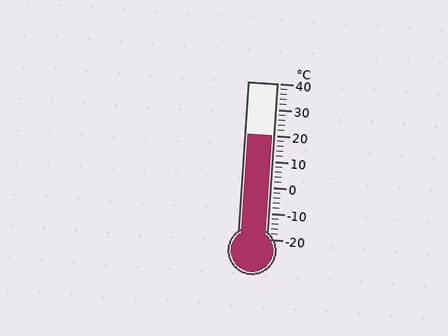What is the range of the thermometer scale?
The thermometer scale ranges from -20°C to 40°C.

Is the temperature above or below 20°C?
The temperature is at 20°C.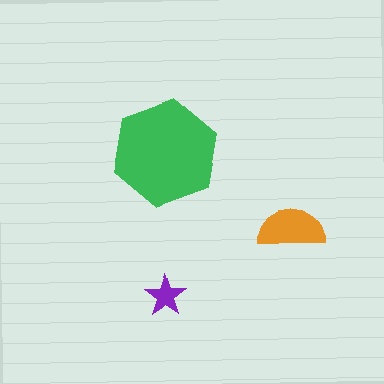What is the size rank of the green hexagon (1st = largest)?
1st.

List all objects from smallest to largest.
The purple star, the orange semicircle, the green hexagon.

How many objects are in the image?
There are 3 objects in the image.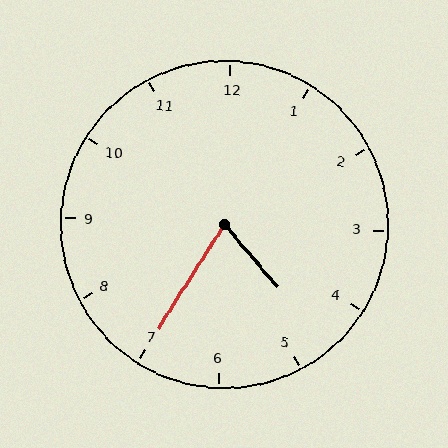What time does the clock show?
4:35.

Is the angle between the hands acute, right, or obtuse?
It is acute.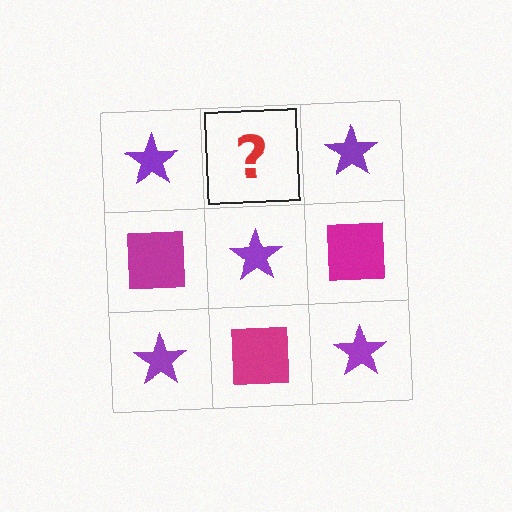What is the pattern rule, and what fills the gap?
The rule is that it alternates purple star and magenta square in a checkerboard pattern. The gap should be filled with a magenta square.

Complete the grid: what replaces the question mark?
The question mark should be replaced with a magenta square.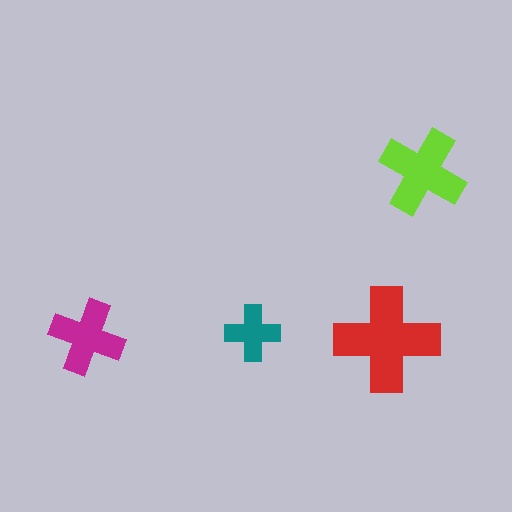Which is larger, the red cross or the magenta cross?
The red one.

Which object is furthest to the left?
The magenta cross is leftmost.